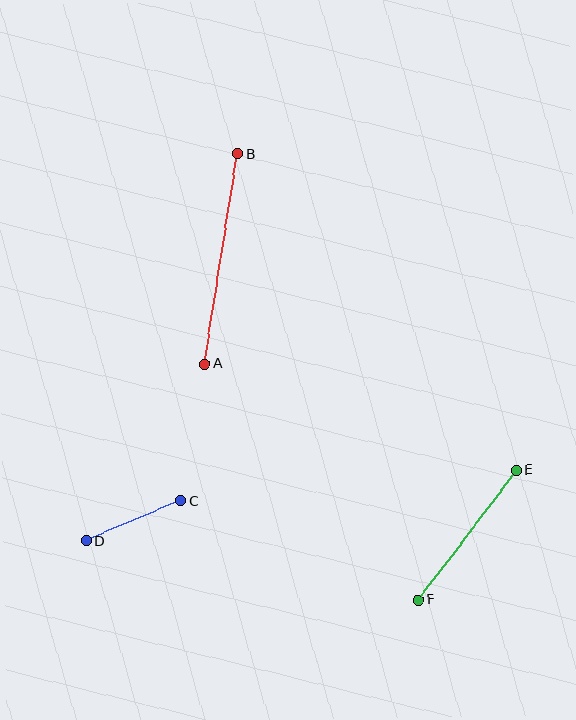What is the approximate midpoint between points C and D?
The midpoint is at approximately (134, 521) pixels.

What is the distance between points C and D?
The distance is approximately 102 pixels.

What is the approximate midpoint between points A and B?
The midpoint is at approximately (221, 259) pixels.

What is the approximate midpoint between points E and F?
The midpoint is at approximately (467, 535) pixels.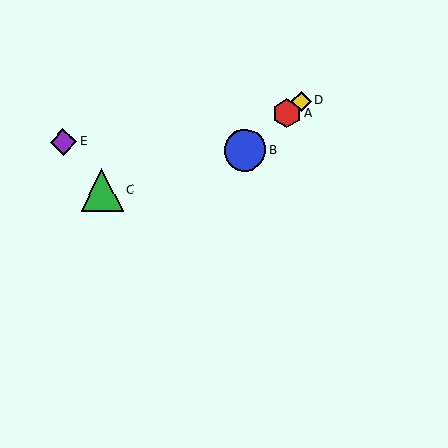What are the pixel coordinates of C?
Object C is at (102, 190).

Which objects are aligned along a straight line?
Objects A, B, D are aligned along a straight line.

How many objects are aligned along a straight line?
3 objects (A, B, D) are aligned along a straight line.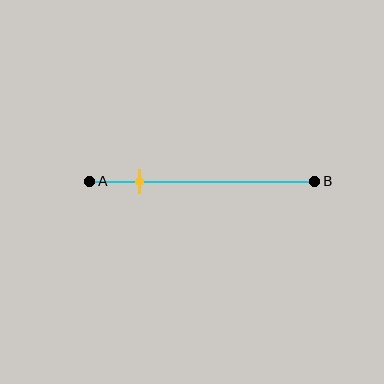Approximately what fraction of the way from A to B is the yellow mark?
The yellow mark is approximately 20% of the way from A to B.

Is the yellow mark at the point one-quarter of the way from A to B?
Yes, the mark is approximately at the one-quarter point.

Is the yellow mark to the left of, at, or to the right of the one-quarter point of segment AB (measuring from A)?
The yellow mark is approximately at the one-quarter point of segment AB.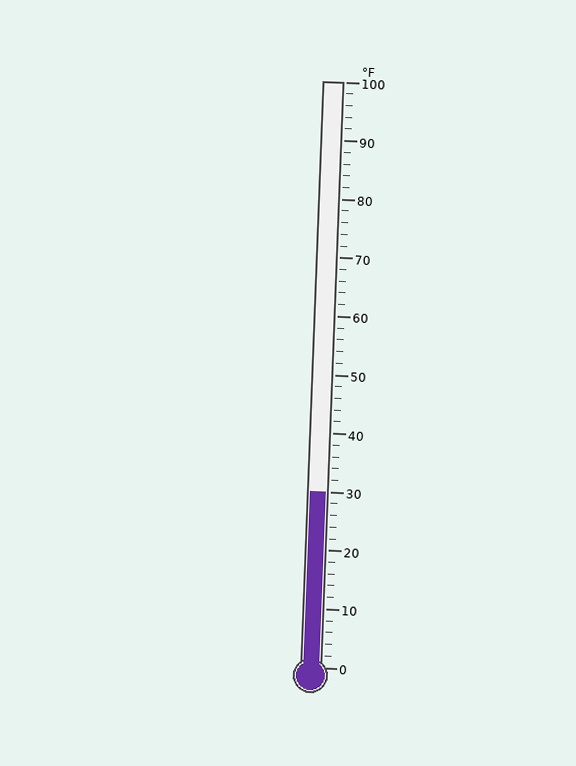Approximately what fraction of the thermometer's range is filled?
The thermometer is filled to approximately 30% of its range.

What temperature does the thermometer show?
The thermometer shows approximately 30°F.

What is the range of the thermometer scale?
The thermometer scale ranges from 0°F to 100°F.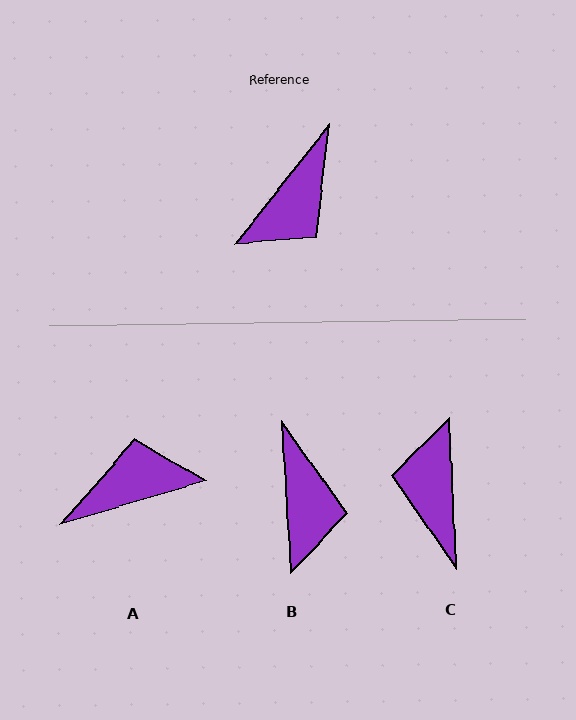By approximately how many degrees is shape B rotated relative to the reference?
Approximately 42 degrees counter-clockwise.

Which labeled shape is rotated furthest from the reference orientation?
A, about 145 degrees away.